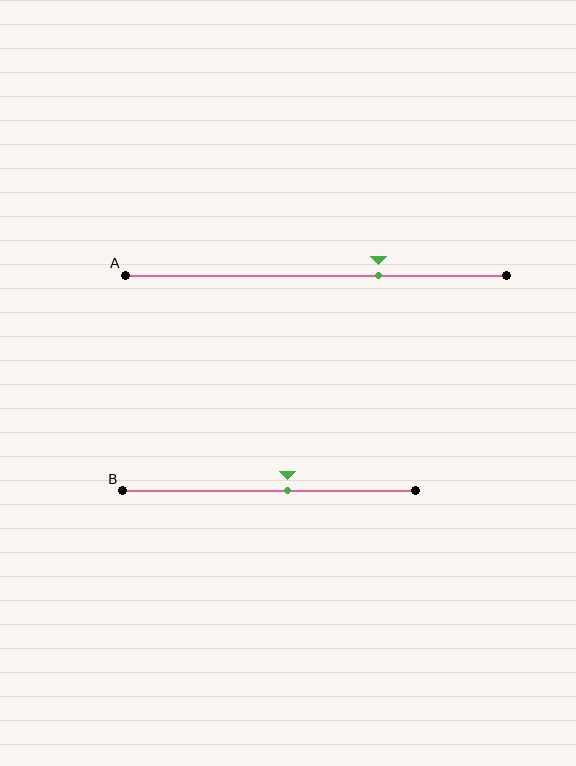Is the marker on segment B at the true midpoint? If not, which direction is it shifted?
No, the marker on segment B is shifted to the right by about 6% of the segment length.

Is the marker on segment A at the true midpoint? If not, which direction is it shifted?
No, the marker on segment A is shifted to the right by about 16% of the segment length.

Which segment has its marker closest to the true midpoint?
Segment B has its marker closest to the true midpoint.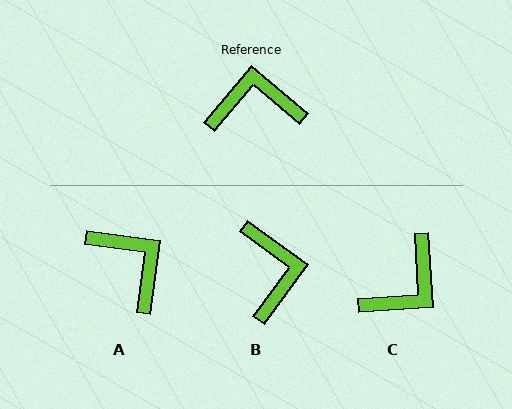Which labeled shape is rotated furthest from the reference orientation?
C, about 136 degrees away.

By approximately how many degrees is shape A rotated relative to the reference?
Approximately 57 degrees clockwise.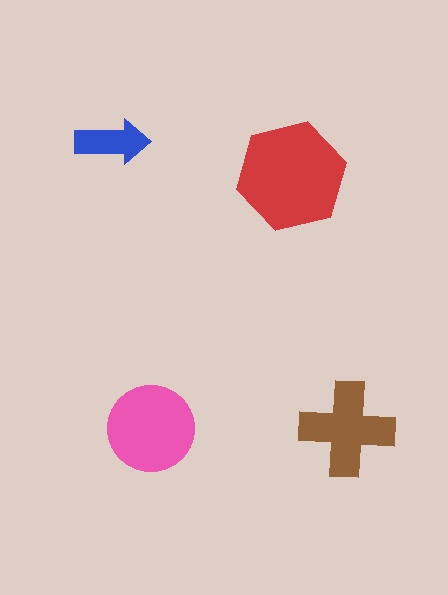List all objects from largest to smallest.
The red hexagon, the pink circle, the brown cross, the blue arrow.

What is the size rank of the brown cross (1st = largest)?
3rd.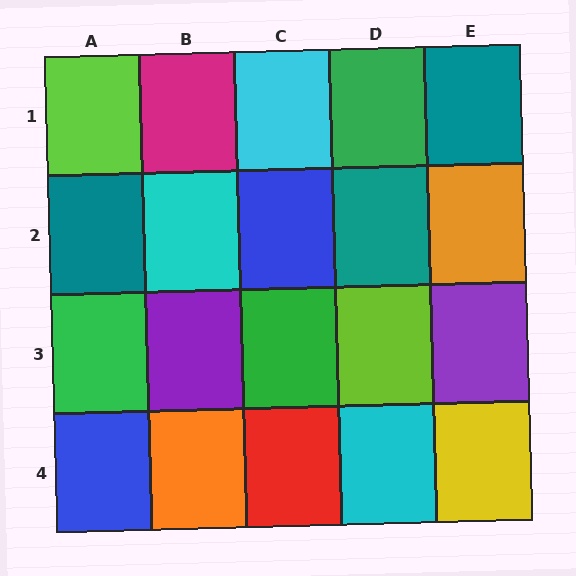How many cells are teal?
3 cells are teal.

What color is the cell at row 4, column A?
Blue.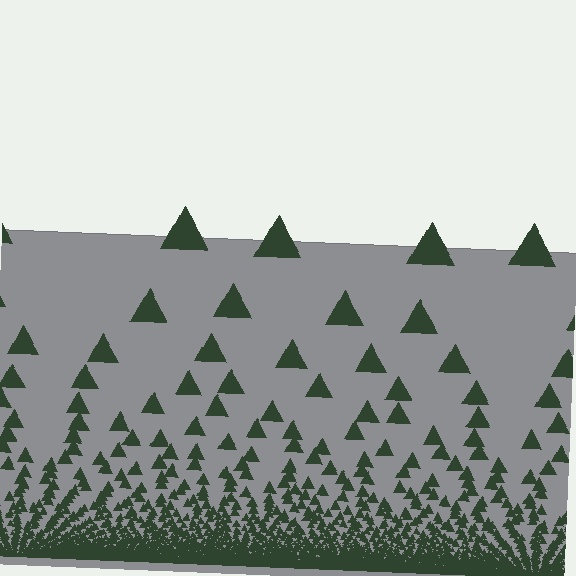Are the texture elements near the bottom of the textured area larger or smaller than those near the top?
Smaller. The gradient is inverted — elements near the bottom are smaller and denser.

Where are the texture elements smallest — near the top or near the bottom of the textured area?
Near the bottom.